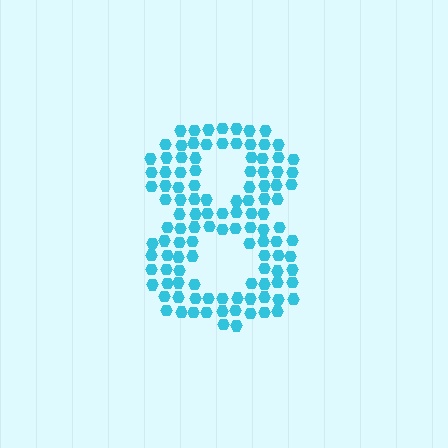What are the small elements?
The small elements are hexagons.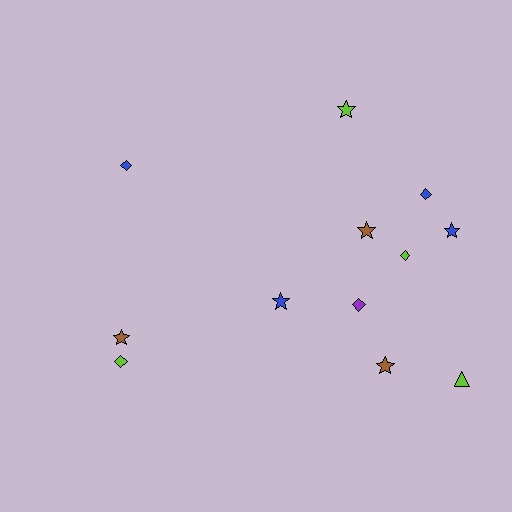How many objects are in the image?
There are 12 objects.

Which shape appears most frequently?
Star, with 6 objects.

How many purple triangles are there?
There are no purple triangles.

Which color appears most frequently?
Lime, with 4 objects.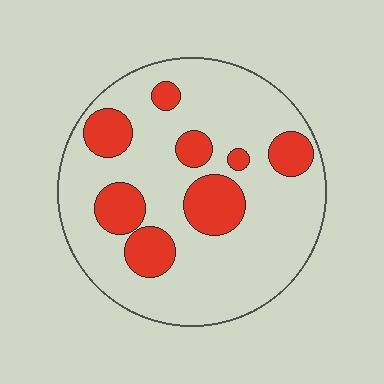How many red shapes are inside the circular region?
8.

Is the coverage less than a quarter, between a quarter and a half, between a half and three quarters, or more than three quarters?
Less than a quarter.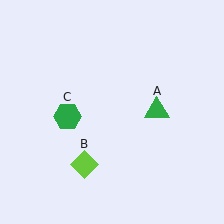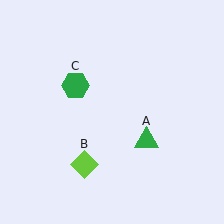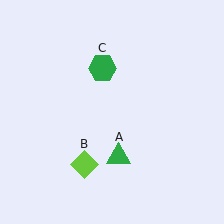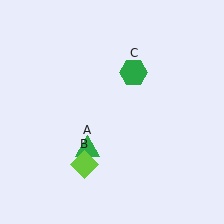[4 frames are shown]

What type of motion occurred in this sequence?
The green triangle (object A), green hexagon (object C) rotated clockwise around the center of the scene.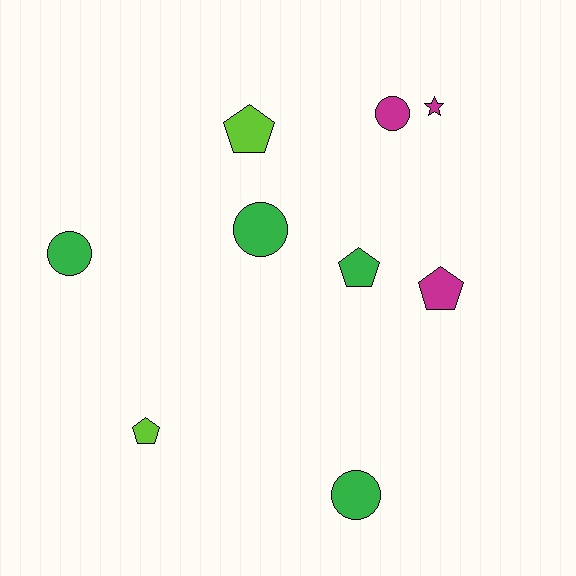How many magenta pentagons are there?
There is 1 magenta pentagon.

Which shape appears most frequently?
Pentagon, with 4 objects.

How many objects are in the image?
There are 9 objects.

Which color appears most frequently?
Green, with 4 objects.